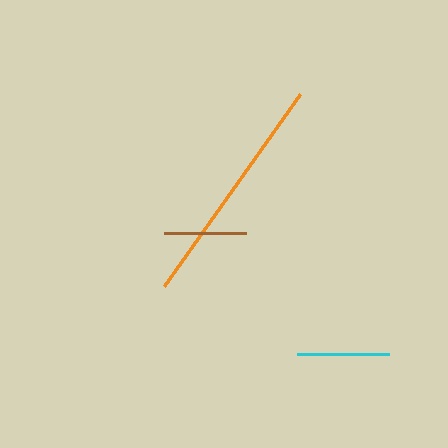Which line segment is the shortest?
The brown line is the shortest at approximately 82 pixels.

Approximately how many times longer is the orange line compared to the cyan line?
The orange line is approximately 2.6 times the length of the cyan line.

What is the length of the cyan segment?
The cyan segment is approximately 92 pixels long.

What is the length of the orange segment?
The orange segment is approximately 235 pixels long.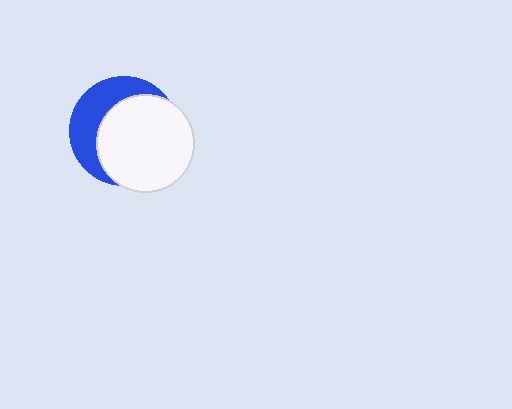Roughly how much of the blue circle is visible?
A small part of it is visible (roughly 37%).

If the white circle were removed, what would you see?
You would see the complete blue circle.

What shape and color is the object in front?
The object in front is a white circle.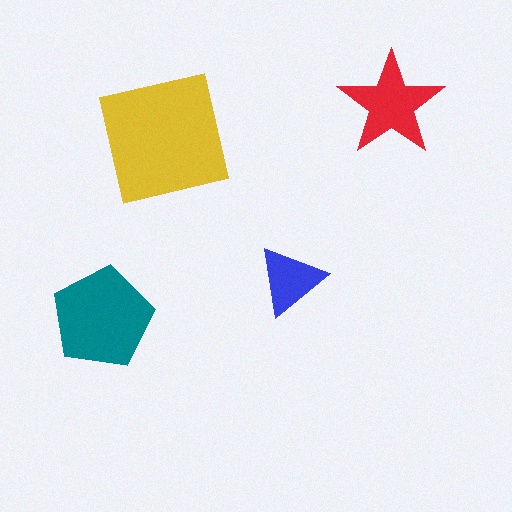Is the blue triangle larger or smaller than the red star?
Smaller.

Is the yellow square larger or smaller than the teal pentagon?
Larger.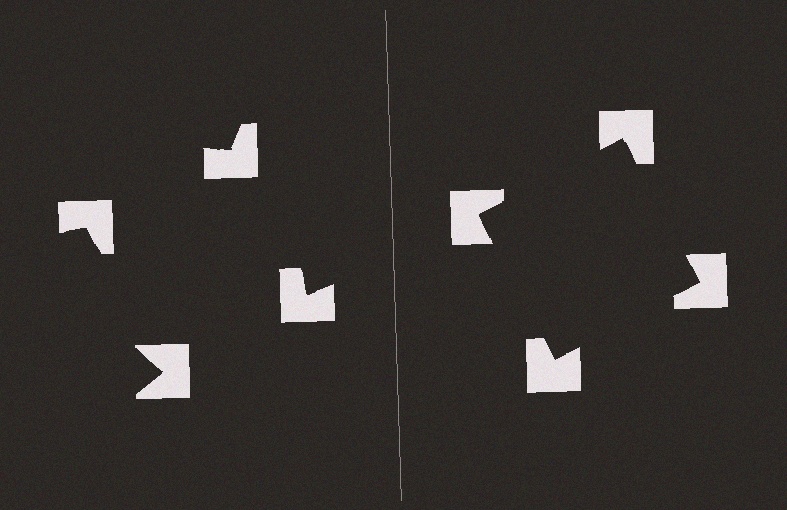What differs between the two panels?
The notched squares are positioned identically on both sides; only the wedge orientations differ. On the right they align to a square; on the left they are misaligned.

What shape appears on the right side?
An illusory square.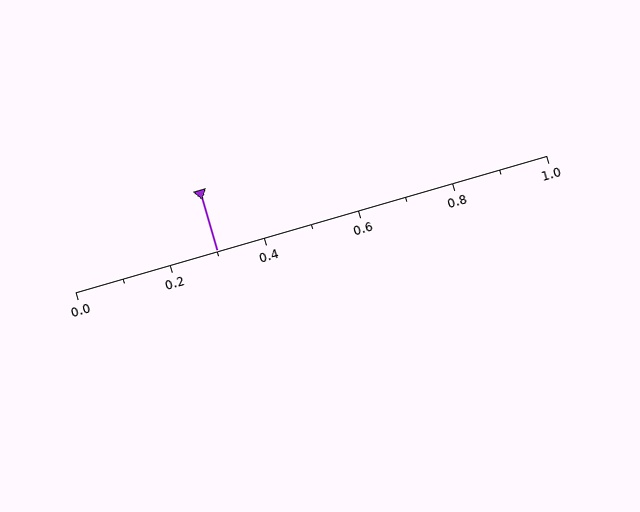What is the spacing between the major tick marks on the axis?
The major ticks are spaced 0.2 apart.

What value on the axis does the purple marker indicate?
The marker indicates approximately 0.3.